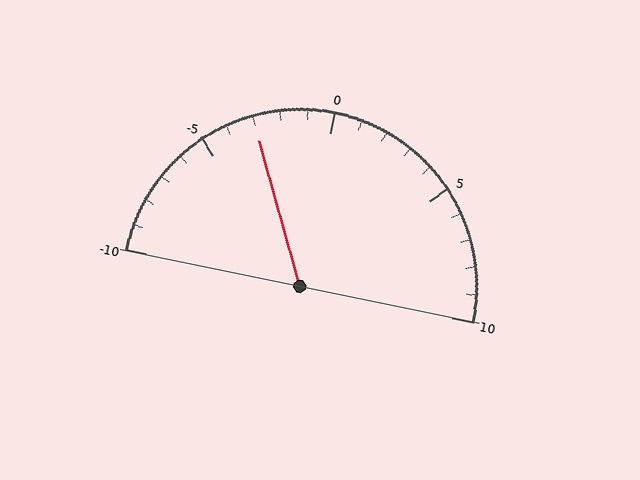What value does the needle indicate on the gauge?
The needle indicates approximately -3.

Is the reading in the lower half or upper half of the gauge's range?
The reading is in the lower half of the range (-10 to 10).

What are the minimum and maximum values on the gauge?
The gauge ranges from -10 to 10.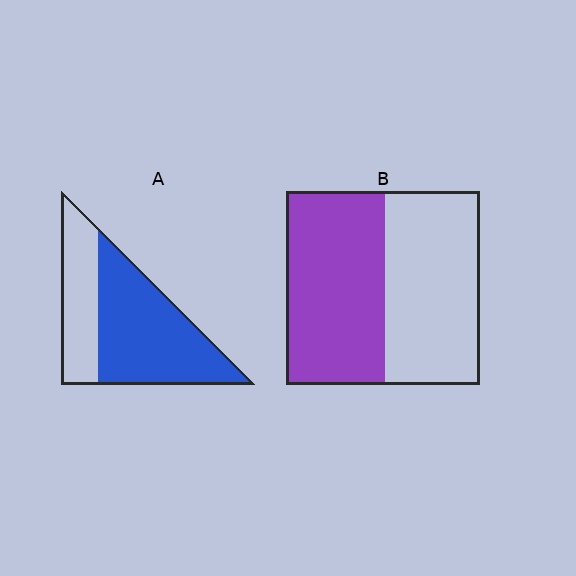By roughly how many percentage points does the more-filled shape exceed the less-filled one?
By roughly 15 percentage points (A over B).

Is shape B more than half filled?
Roughly half.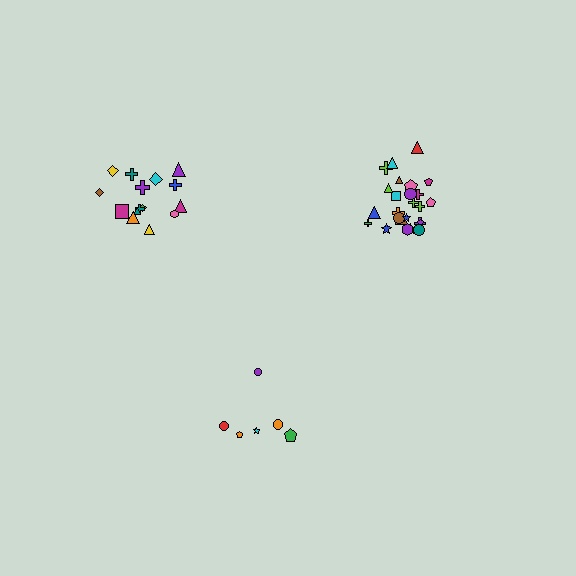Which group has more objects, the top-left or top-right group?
The top-right group.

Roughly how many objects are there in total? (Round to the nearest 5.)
Roughly 45 objects in total.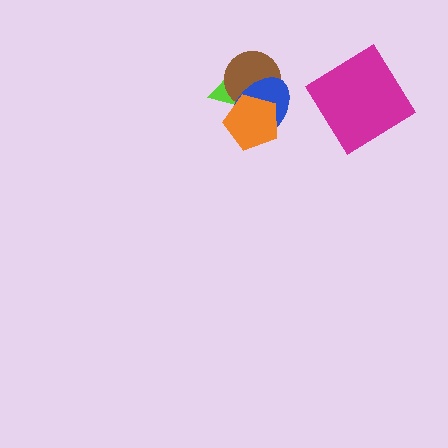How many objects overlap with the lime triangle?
3 objects overlap with the lime triangle.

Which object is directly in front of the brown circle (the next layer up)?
The blue ellipse is directly in front of the brown circle.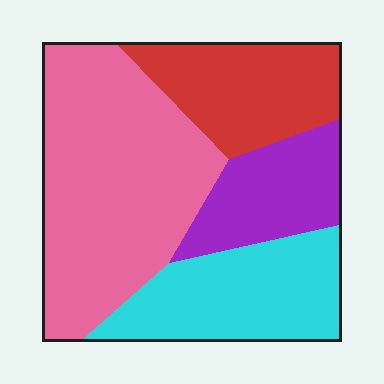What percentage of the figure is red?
Red covers 20% of the figure.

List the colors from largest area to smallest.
From largest to smallest: pink, cyan, red, purple.